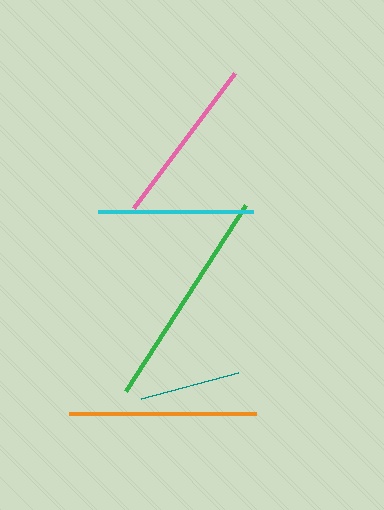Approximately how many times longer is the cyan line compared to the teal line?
The cyan line is approximately 1.5 times the length of the teal line.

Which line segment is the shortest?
The teal line is the shortest at approximately 101 pixels.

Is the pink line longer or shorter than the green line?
The green line is longer than the pink line.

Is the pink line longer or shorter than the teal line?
The pink line is longer than the teal line.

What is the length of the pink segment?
The pink segment is approximately 168 pixels long.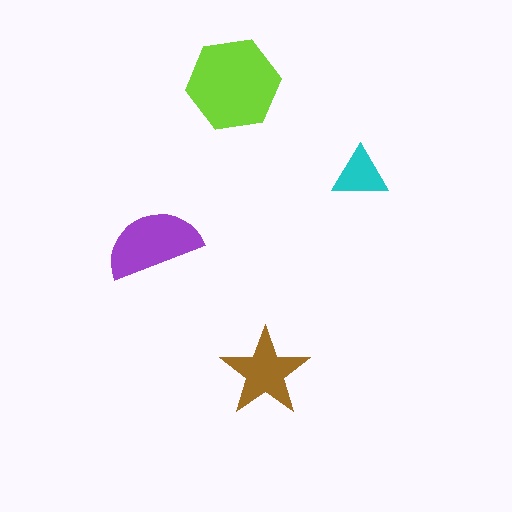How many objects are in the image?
There are 4 objects in the image.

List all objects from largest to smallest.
The lime hexagon, the purple semicircle, the brown star, the cyan triangle.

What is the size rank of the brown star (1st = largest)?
3rd.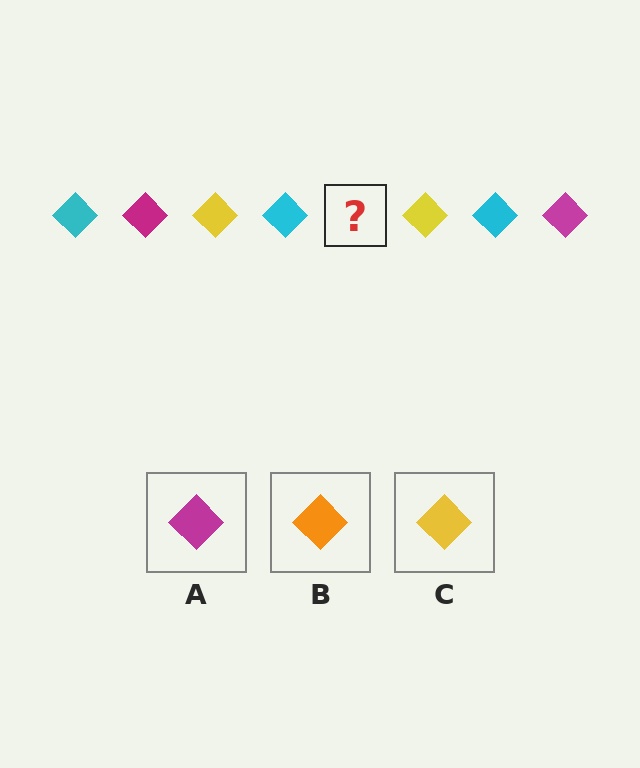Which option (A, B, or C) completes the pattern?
A.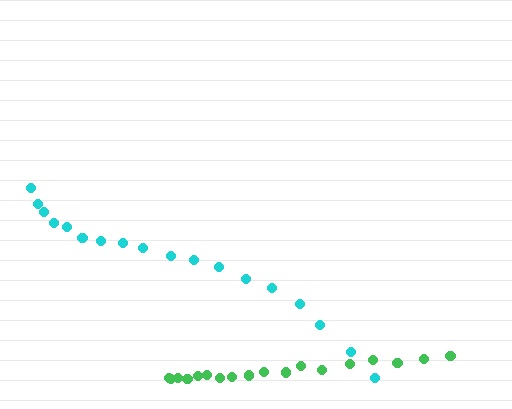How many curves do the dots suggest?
There are 2 distinct paths.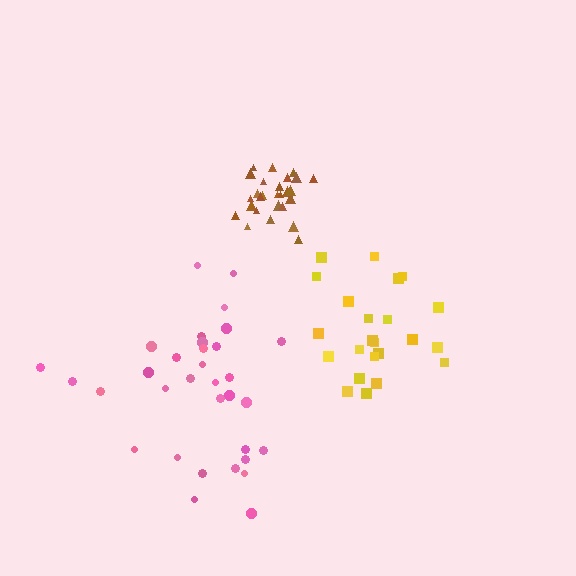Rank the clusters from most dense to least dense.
brown, yellow, pink.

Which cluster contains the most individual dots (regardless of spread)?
Pink (33).